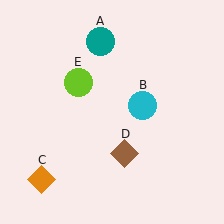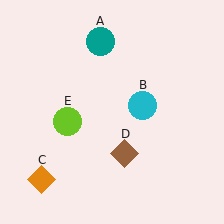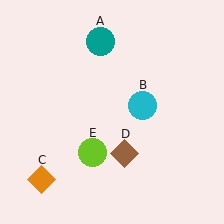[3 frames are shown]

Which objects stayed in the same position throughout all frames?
Teal circle (object A) and cyan circle (object B) and orange diamond (object C) and brown diamond (object D) remained stationary.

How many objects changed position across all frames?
1 object changed position: lime circle (object E).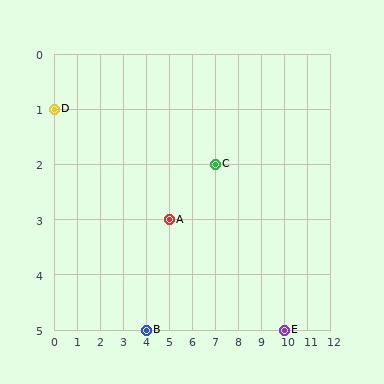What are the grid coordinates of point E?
Point E is at grid coordinates (10, 5).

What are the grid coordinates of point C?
Point C is at grid coordinates (7, 2).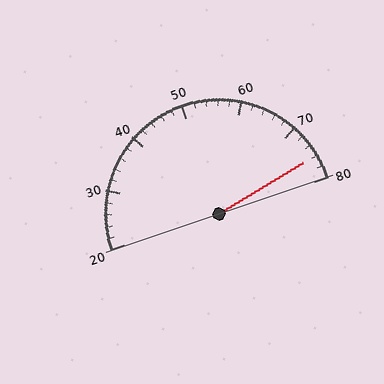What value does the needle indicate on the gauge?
The needle indicates approximately 76.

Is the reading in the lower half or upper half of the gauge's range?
The reading is in the upper half of the range (20 to 80).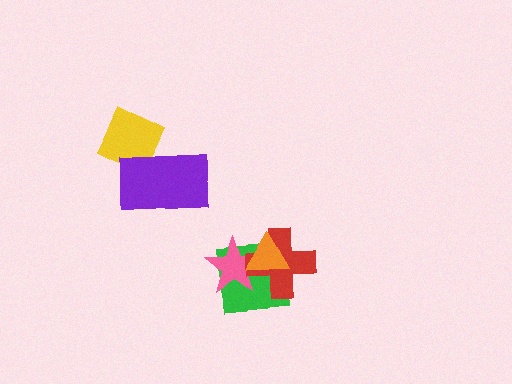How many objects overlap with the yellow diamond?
1 object overlaps with the yellow diamond.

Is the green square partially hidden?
Yes, it is partially covered by another shape.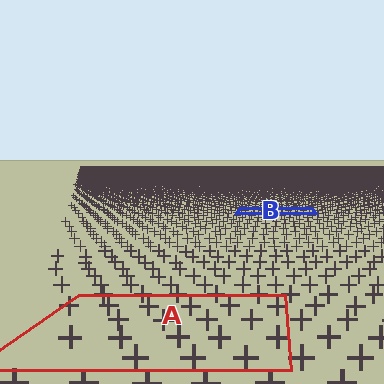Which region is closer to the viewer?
Region A is closer. The texture elements there are larger and more spread out.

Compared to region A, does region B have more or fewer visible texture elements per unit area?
Region B has more texture elements per unit area — they are packed more densely because it is farther away.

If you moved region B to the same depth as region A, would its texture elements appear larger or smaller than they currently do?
They would appear larger. At a closer depth, the same texture elements are projected at a bigger on-screen size.